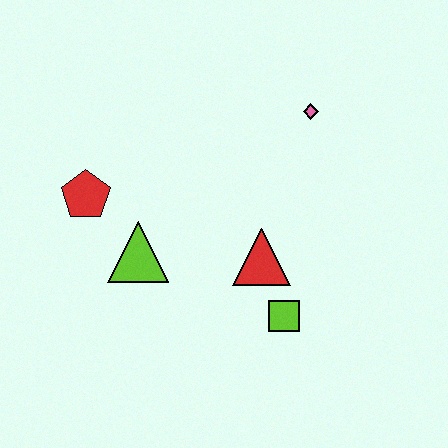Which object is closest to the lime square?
The red triangle is closest to the lime square.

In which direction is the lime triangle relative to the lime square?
The lime triangle is to the left of the lime square.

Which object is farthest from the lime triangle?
The pink diamond is farthest from the lime triangle.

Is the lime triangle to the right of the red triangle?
No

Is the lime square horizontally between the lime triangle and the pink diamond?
Yes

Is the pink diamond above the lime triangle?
Yes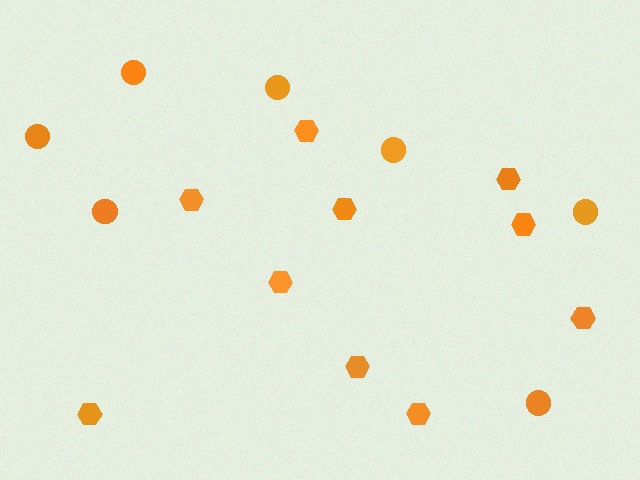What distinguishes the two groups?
There are 2 groups: one group of circles (7) and one group of hexagons (10).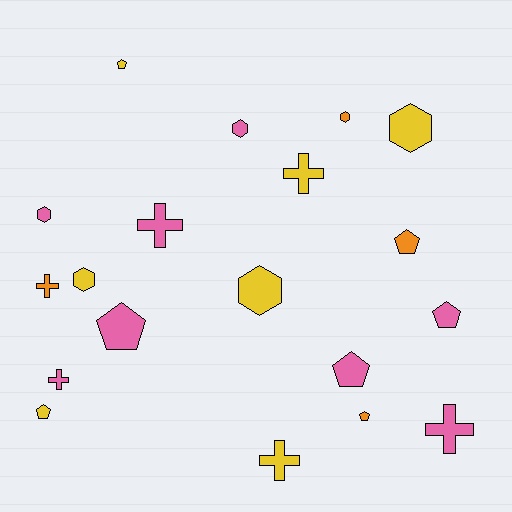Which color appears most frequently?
Pink, with 8 objects.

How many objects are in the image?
There are 19 objects.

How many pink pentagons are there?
There are 3 pink pentagons.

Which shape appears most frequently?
Pentagon, with 7 objects.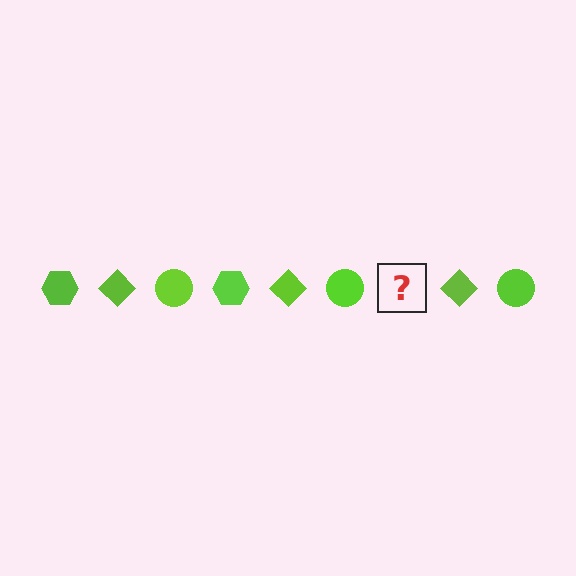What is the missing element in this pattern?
The missing element is a lime hexagon.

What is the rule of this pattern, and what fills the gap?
The rule is that the pattern cycles through hexagon, diamond, circle shapes in lime. The gap should be filled with a lime hexagon.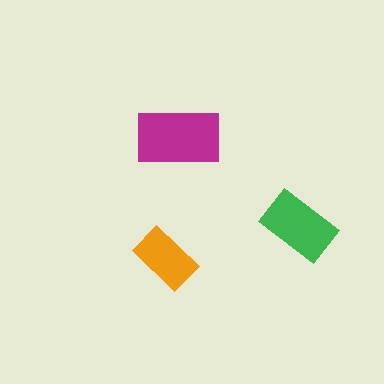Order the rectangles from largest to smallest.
the magenta one, the green one, the orange one.